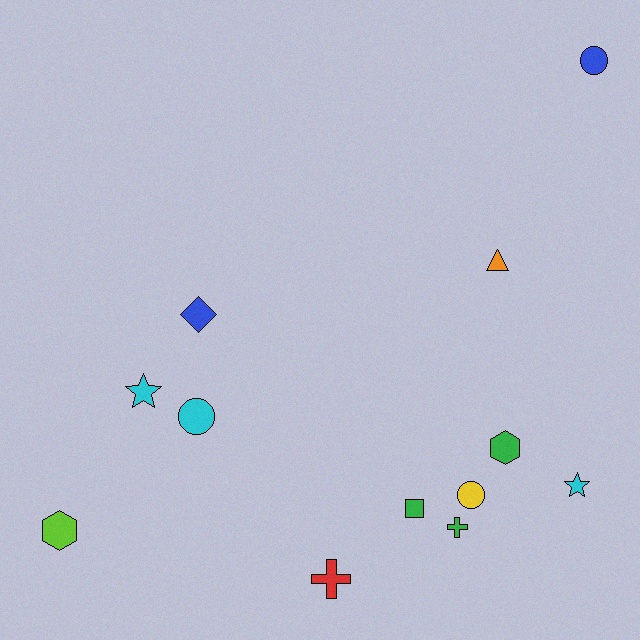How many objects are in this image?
There are 12 objects.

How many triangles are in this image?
There is 1 triangle.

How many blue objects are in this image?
There are 2 blue objects.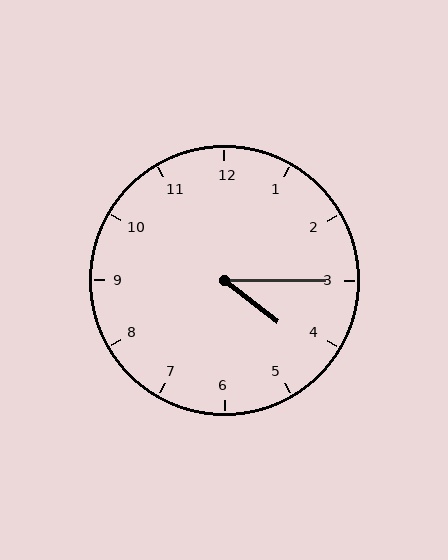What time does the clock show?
4:15.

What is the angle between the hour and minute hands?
Approximately 38 degrees.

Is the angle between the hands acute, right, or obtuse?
It is acute.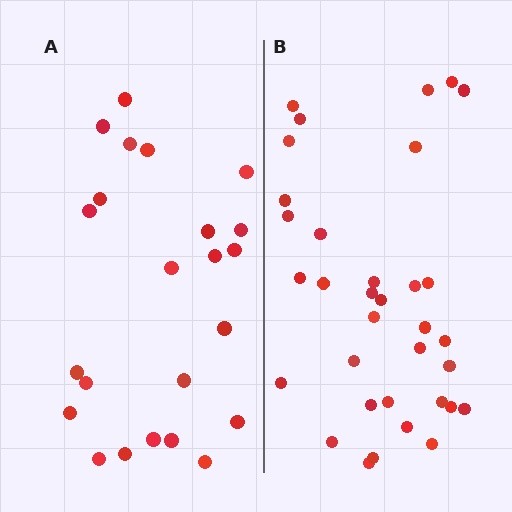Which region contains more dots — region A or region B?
Region B (the right region) has more dots.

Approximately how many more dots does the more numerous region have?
Region B has roughly 12 or so more dots than region A.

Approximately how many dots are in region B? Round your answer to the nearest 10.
About 30 dots. (The exact count is 34, which rounds to 30.)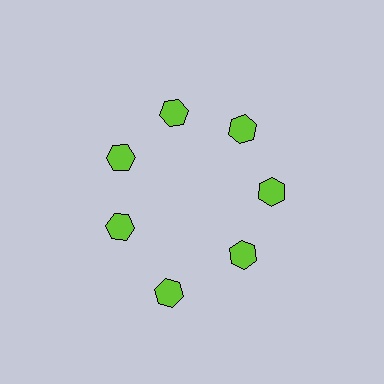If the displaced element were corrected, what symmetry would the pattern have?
It would have 7-fold rotational symmetry — the pattern would map onto itself every 51 degrees.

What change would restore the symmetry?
The symmetry would be restored by moving it inward, back onto the ring so that all 7 hexagons sit at equal angles and equal distance from the center.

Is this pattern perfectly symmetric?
No. The 7 lime hexagons are arranged in a ring, but one element near the 6 o'clock position is pushed outward from the center, breaking the 7-fold rotational symmetry.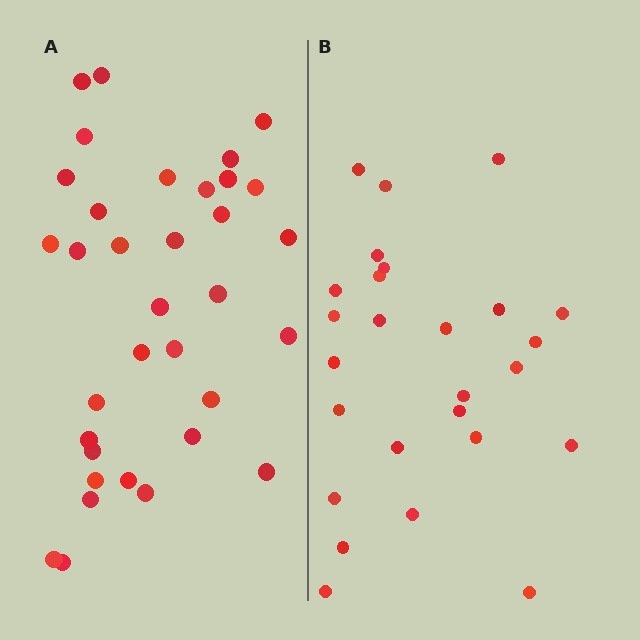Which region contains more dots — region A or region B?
Region A (the left region) has more dots.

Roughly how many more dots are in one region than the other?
Region A has roughly 8 or so more dots than region B.